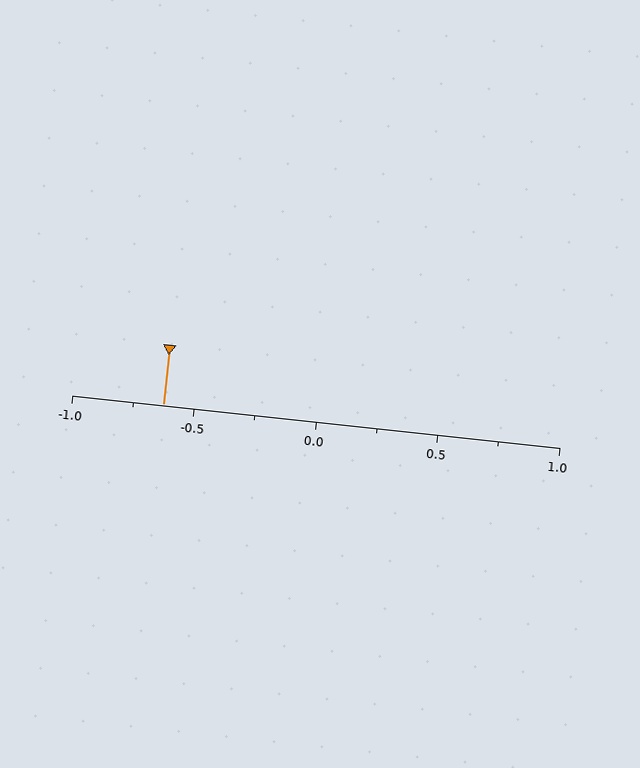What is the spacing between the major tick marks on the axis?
The major ticks are spaced 0.5 apart.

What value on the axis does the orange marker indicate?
The marker indicates approximately -0.62.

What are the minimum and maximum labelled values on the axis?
The axis runs from -1.0 to 1.0.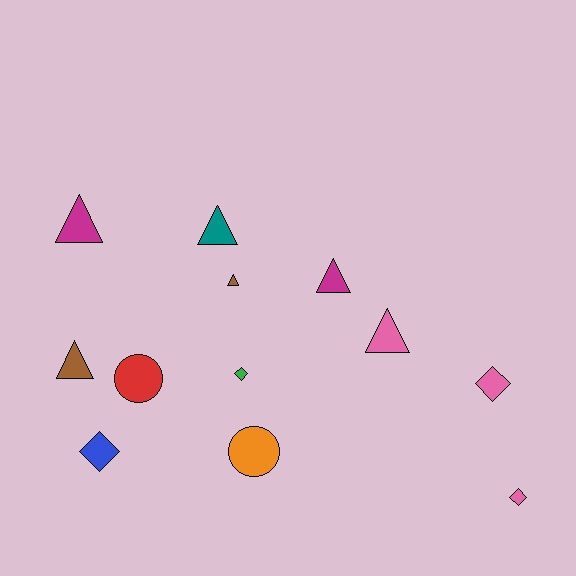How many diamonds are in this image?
There are 4 diamonds.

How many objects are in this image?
There are 12 objects.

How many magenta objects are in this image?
There are 2 magenta objects.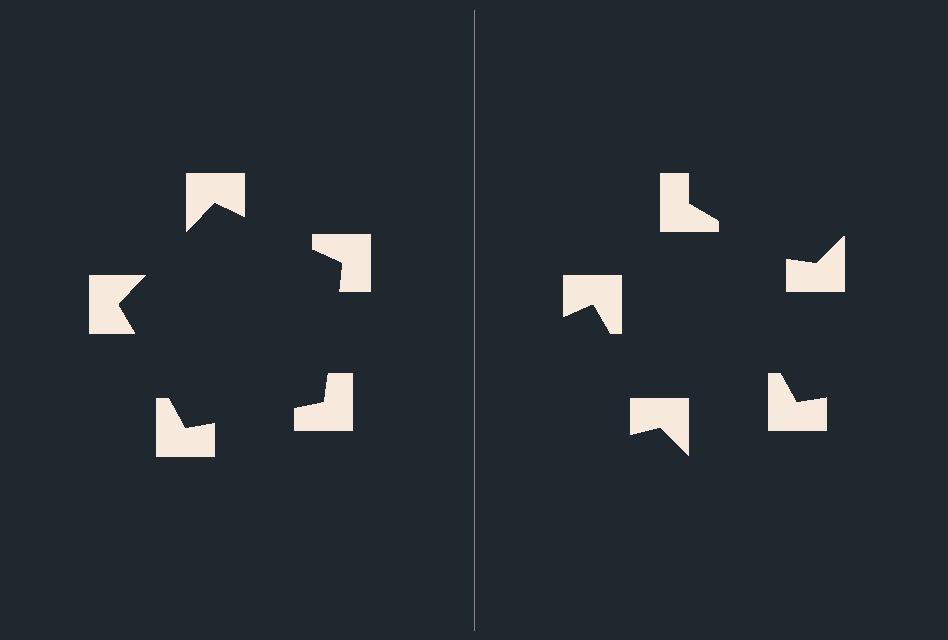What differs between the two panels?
The notched squares are positioned identically on both sides; only the wedge orientations differ. On the left they align to a pentagon; on the right they are misaligned.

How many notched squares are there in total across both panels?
10 — 5 on each side.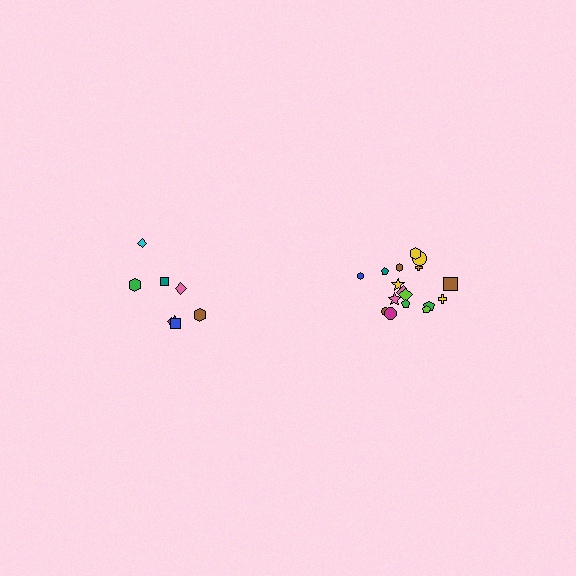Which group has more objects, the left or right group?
The right group.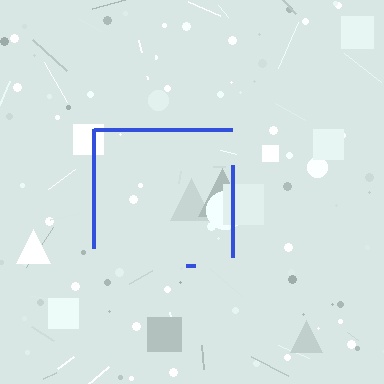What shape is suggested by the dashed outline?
The dashed outline suggests a square.